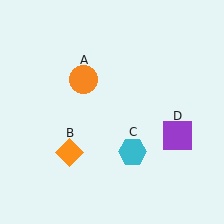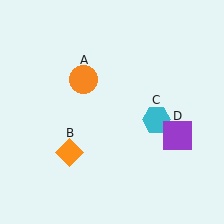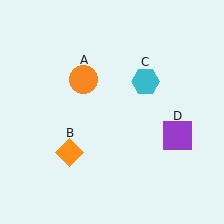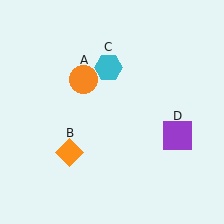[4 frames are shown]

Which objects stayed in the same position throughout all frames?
Orange circle (object A) and orange diamond (object B) and purple square (object D) remained stationary.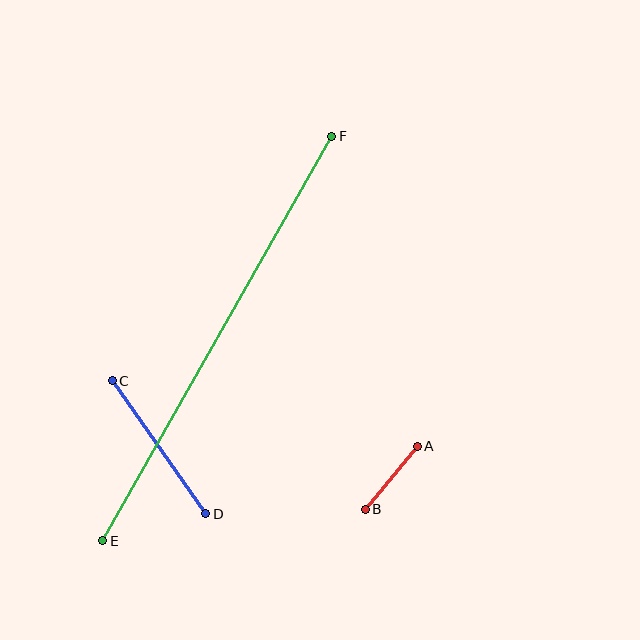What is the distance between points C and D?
The distance is approximately 162 pixels.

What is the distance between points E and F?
The distance is approximately 465 pixels.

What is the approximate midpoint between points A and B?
The midpoint is at approximately (391, 478) pixels.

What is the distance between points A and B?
The distance is approximately 82 pixels.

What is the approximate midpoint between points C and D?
The midpoint is at approximately (159, 447) pixels.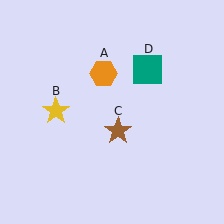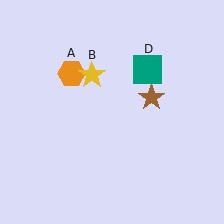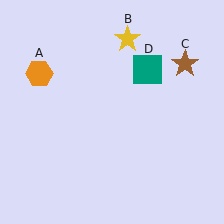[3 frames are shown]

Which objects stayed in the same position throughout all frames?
Teal square (object D) remained stationary.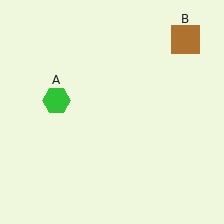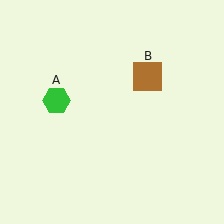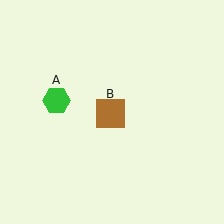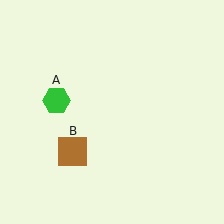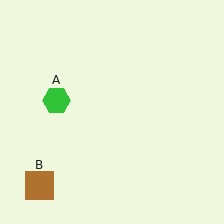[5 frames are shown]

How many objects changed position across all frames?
1 object changed position: brown square (object B).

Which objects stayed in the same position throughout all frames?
Green hexagon (object A) remained stationary.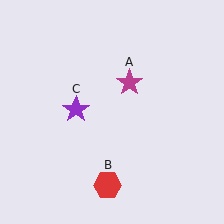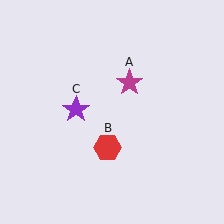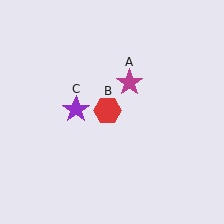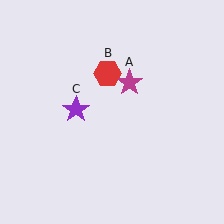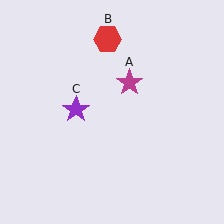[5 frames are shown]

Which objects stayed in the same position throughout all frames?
Magenta star (object A) and purple star (object C) remained stationary.